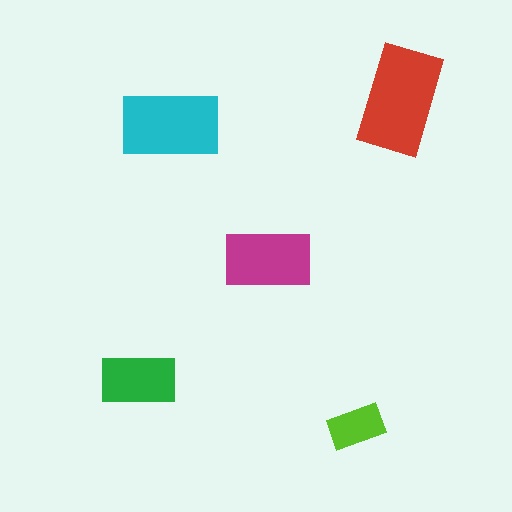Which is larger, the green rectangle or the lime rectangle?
The green one.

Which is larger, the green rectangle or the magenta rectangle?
The magenta one.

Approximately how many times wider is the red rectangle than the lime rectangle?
About 2 times wider.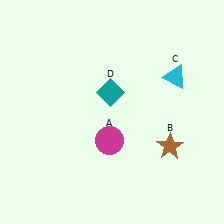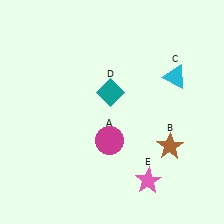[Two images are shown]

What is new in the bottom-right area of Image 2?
A pink star (E) was added in the bottom-right area of Image 2.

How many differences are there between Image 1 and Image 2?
There is 1 difference between the two images.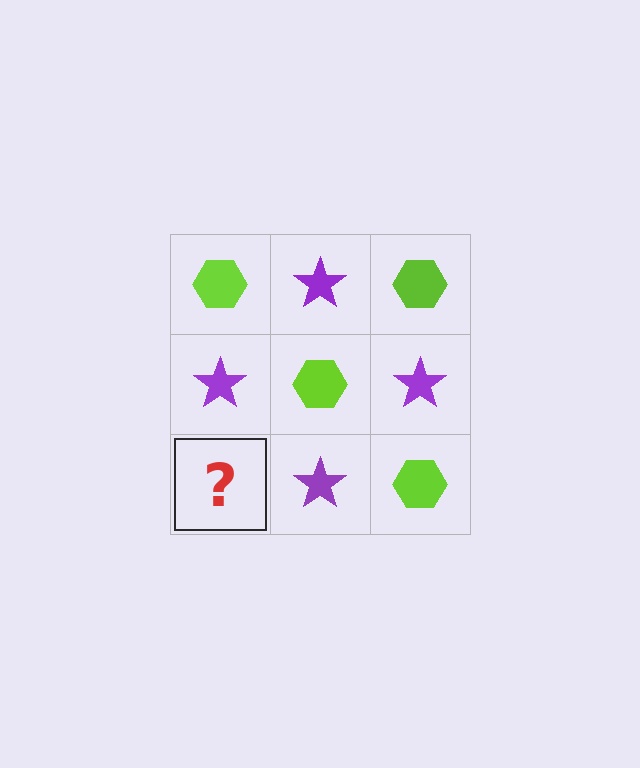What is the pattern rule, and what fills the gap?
The rule is that it alternates lime hexagon and purple star in a checkerboard pattern. The gap should be filled with a lime hexagon.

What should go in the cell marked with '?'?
The missing cell should contain a lime hexagon.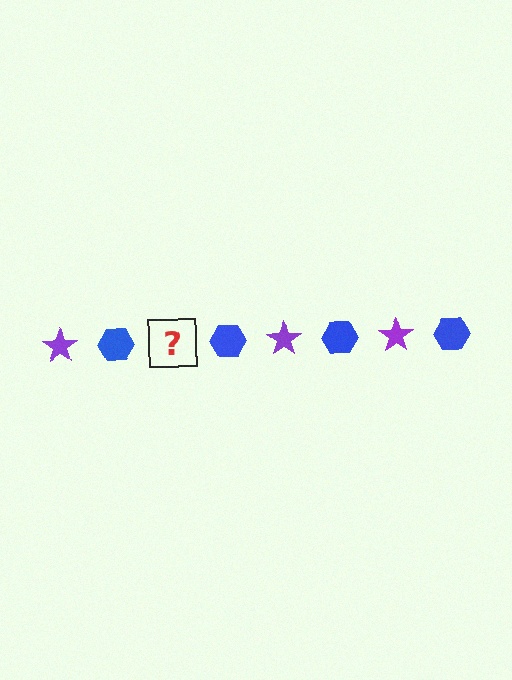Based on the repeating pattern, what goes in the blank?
The blank should be a purple star.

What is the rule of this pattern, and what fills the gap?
The rule is that the pattern alternates between purple star and blue hexagon. The gap should be filled with a purple star.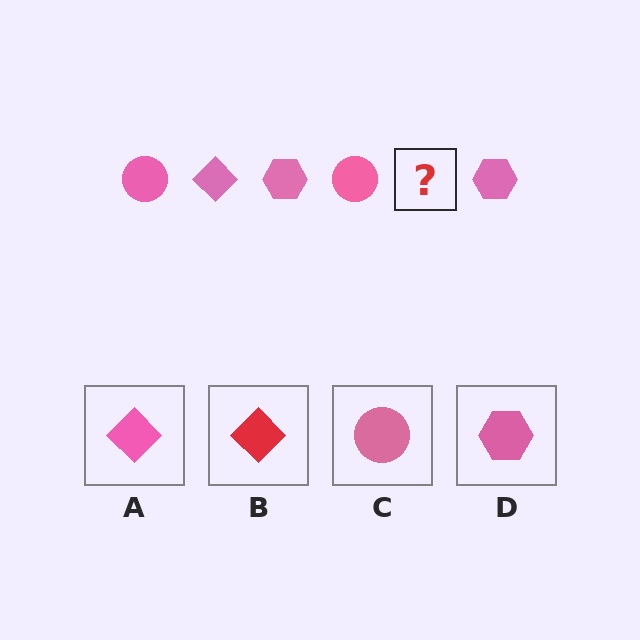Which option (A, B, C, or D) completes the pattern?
A.